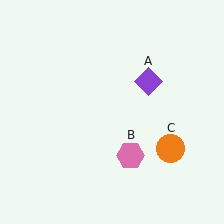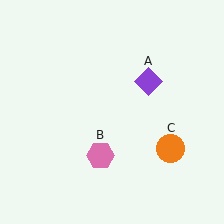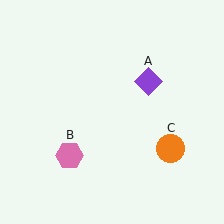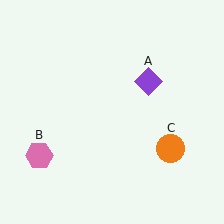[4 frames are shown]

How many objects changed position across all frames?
1 object changed position: pink hexagon (object B).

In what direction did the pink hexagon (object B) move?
The pink hexagon (object B) moved left.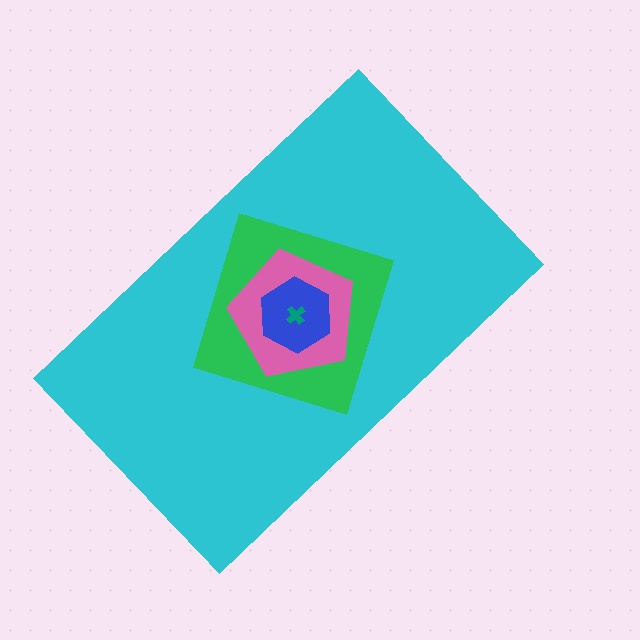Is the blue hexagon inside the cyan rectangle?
Yes.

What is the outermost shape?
The cyan rectangle.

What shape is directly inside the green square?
The pink pentagon.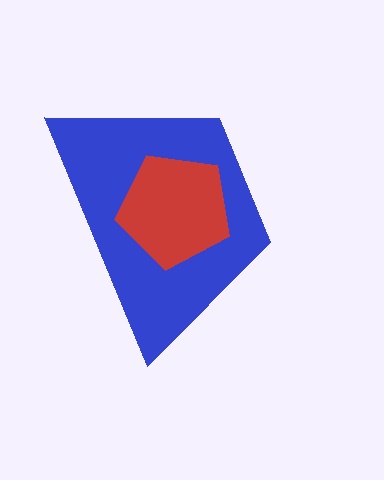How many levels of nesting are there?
2.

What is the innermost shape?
The red pentagon.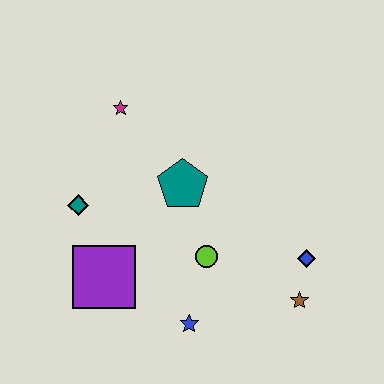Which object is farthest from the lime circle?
The magenta star is farthest from the lime circle.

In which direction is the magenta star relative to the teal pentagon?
The magenta star is above the teal pentagon.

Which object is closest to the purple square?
The teal diamond is closest to the purple square.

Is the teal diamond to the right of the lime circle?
No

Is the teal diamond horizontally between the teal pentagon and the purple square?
No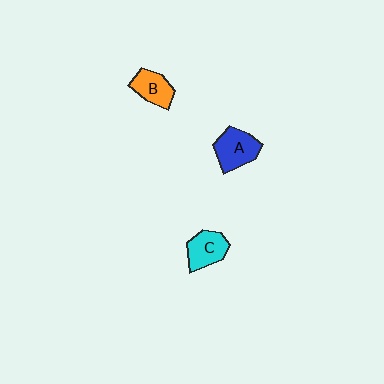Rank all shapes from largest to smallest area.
From largest to smallest: A (blue), C (cyan), B (orange).